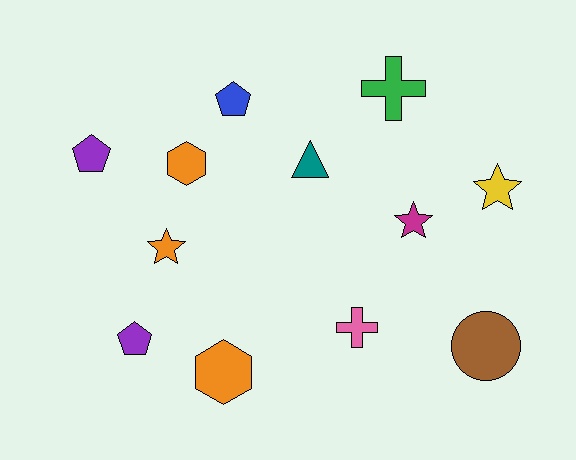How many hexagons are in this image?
There are 2 hexagons.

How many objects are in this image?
There are 12 objects.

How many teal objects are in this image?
There is 1 teal object.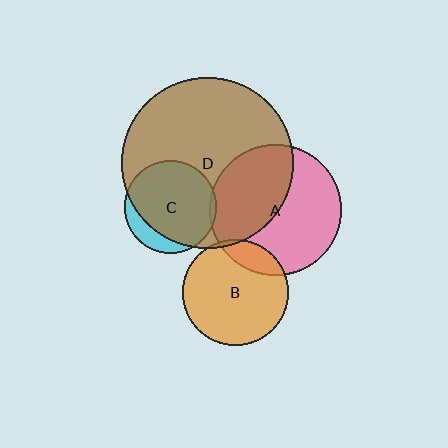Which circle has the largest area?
Circle D (brown).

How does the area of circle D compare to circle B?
Approximately 2.6 times.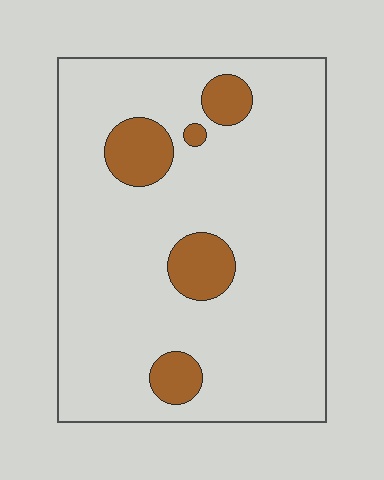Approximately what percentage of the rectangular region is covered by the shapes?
Approximately 15%.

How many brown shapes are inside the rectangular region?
5.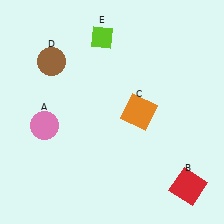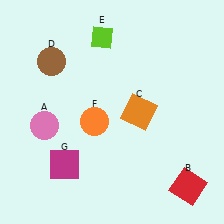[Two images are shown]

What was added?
An orange circle (F), a magenta square (G) were added in Image 2.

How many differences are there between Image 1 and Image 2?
There are 2 differences between the two images.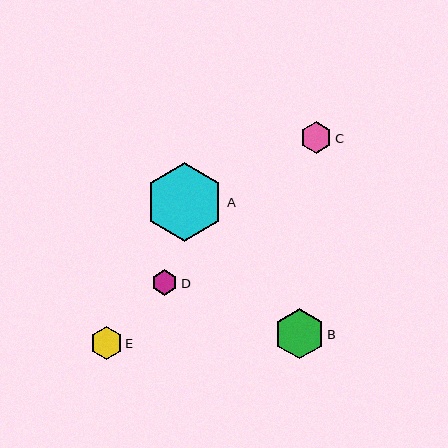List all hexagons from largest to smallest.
From largest to smallest: A, B, E, C, D.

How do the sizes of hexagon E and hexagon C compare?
Hexagon E and hexagon C are approximately the same size.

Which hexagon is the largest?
Hexagon A is the largest with a size of approximately 79 pixels.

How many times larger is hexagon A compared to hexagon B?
Hexagon A is approximately 1.6 times the size of hexagon B.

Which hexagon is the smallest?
Hexagon D is the smallest with a size of approximately 26 pixels.